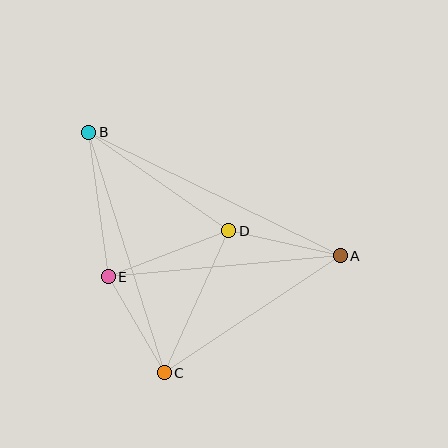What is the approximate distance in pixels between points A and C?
The distance between A and C is approximately 211 pixels.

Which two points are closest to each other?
Points C and E are closest to each other.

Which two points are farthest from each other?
Points A and B are farthest from each other.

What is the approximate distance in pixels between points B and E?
The distance between B and E is approximately 146 pixels.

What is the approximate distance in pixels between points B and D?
The distance between B and D is approximately 171 pixels.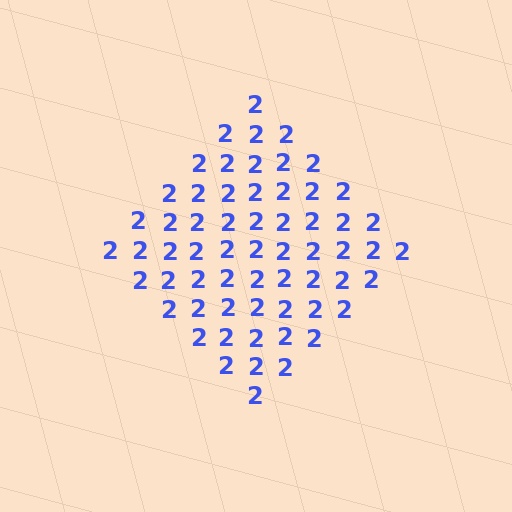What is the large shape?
The large shape is a diamond.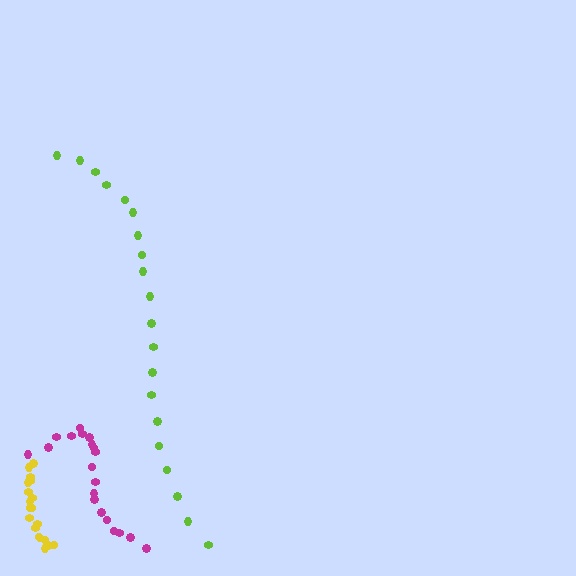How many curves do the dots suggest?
There are 3 distinct paths.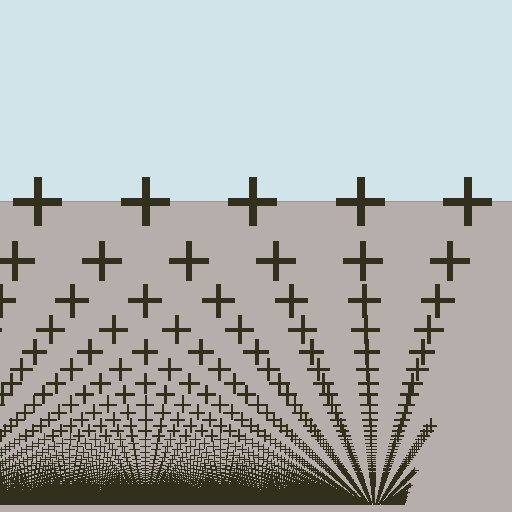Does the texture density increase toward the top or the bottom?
Density increases toward the bottom.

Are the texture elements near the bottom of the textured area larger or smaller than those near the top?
Smaller. The gradient is inverted — elements near the bottom are smaller and denser.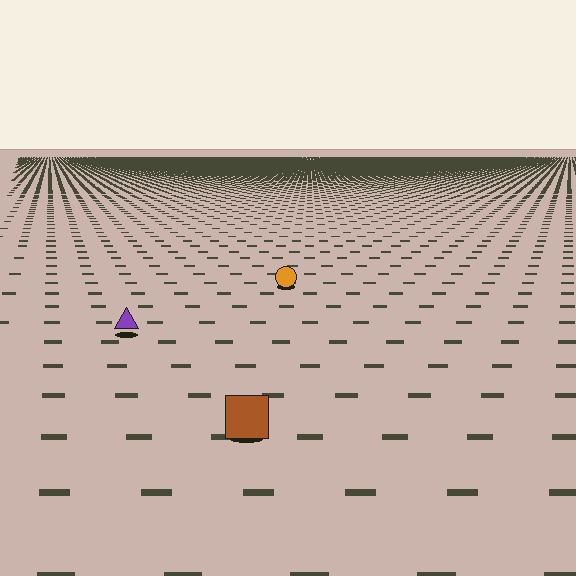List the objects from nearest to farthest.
From nearest to farthest: the brown square, the purple triangle, the orange circle.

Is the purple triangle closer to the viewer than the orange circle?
Yes. The purple triangle is closer — you can tell from the texture gradient: the ground texture is coarser near it.